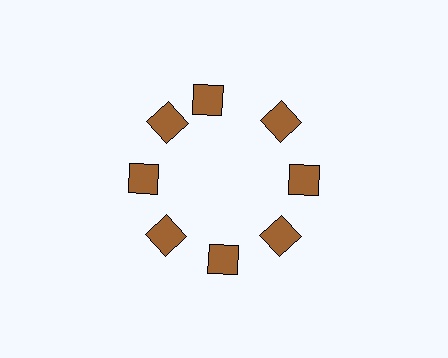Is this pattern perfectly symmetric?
No. The 8 brown squares are arranged in a ring, but one element near the 12 o'clock position is rotated out of alignment along the ring, breaking the 8-fold rotational symmetry.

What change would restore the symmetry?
The symmetry would be restored by rotating it back into even spacing with its neighbors so that all 8 squares sit at equal angles and equal distance from the center.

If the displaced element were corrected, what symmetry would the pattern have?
It would have 8-fold rotational symmetry — the pattern would map onto itself every 45 degrees.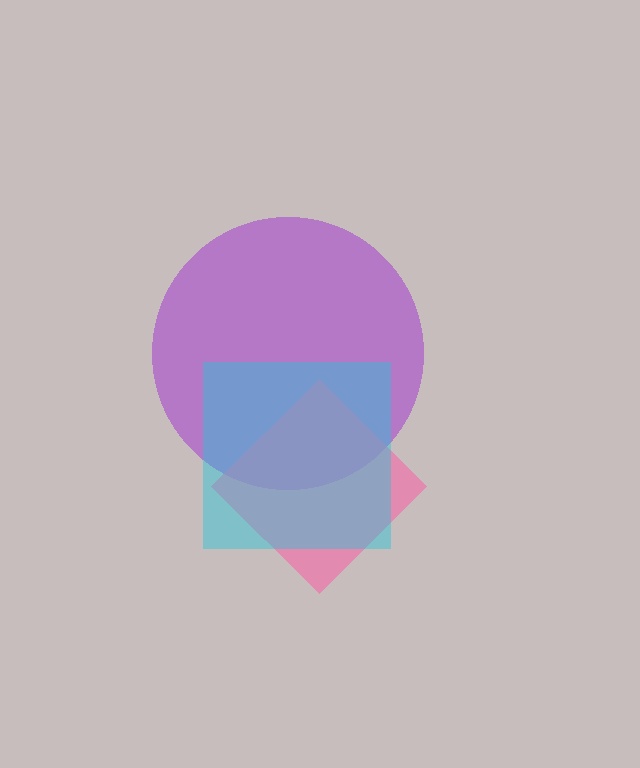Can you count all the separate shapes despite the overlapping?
Yes, there are 3 separate shapes.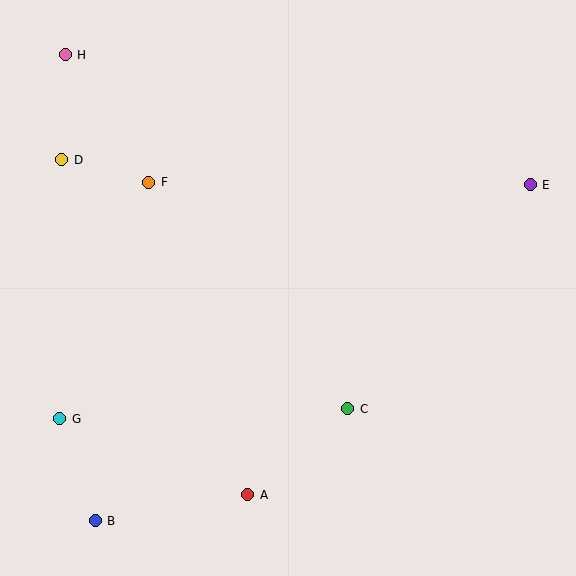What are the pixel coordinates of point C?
Point C is at (347, 409).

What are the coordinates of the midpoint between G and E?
The midpoint between G and E is at (295, 302).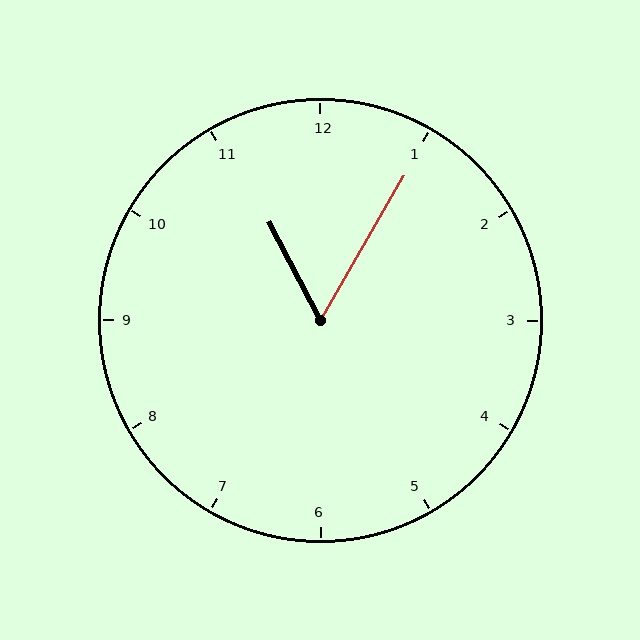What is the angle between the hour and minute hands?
Approximately 58 degrees.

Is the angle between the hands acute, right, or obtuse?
It is acute.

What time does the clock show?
11:05.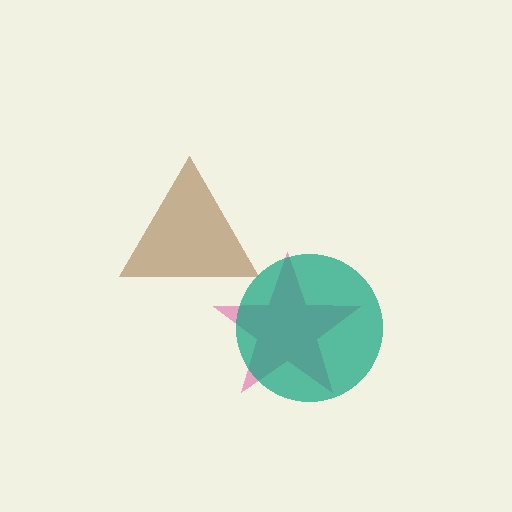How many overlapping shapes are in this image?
There are 3 overlapping shapes in the image.